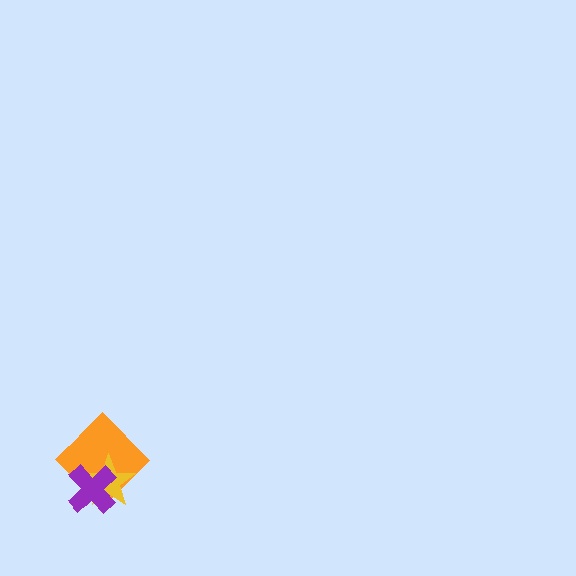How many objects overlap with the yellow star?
2 objects overlap with the yellow star.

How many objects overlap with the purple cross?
2 objects overlap with the purple cross.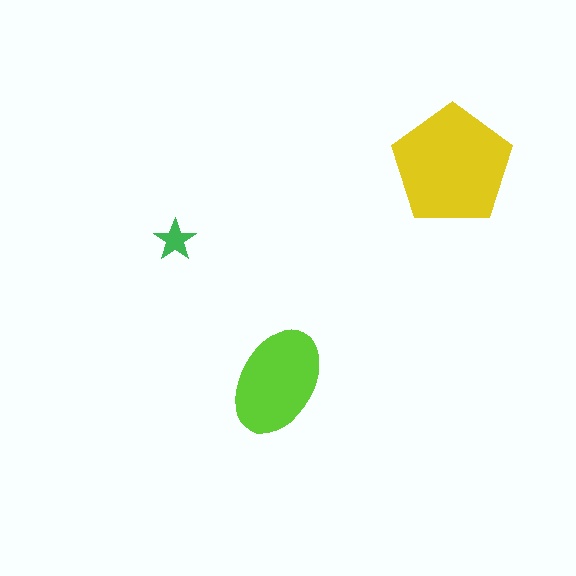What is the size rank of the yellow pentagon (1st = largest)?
1st.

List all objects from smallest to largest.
The green star, the lime ellipse, the yellow pentagon.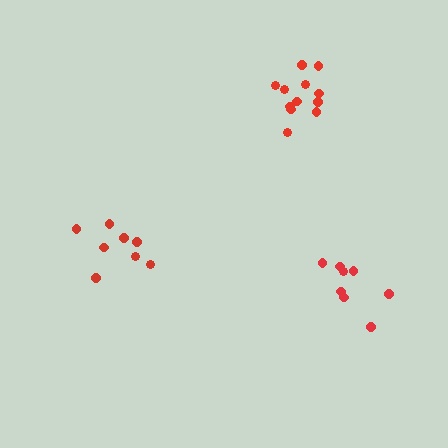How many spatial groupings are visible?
There are 3 spatial groupings.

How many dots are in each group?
Group 1: 8 dots, Group 2: 12 dots, Group 3: 8 dots (28 total).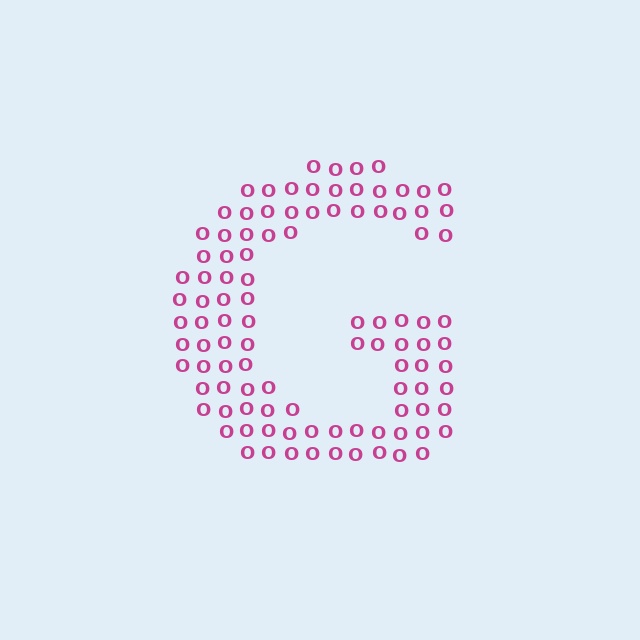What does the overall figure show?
The overall figure shows the letter G.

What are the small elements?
The small elements are letter O's.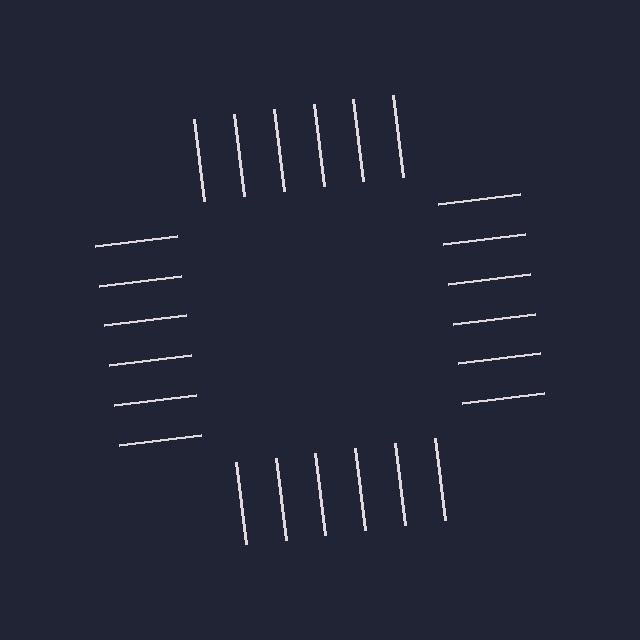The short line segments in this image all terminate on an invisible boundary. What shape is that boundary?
An illusory square — the line segments terminate on its edges but no continuous stroke is drawn.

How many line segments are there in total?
24 — 6 along each of the 4 edges.